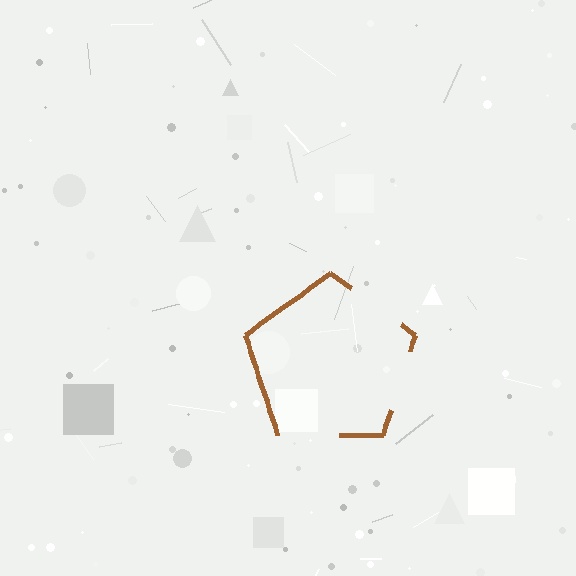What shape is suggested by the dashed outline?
The dashed outline suggests a pentagon.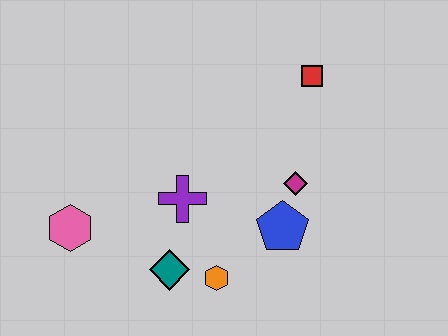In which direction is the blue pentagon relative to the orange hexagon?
The blue pentagon is to the right of the orange hexagon.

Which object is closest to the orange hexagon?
The teal diamond is closest to the orange hexagon.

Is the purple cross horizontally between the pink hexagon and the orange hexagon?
Yes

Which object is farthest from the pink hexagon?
The red square is farthest from the pink hexagon.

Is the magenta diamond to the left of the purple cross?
No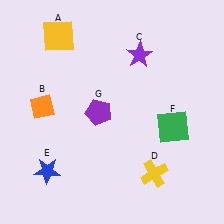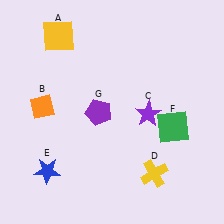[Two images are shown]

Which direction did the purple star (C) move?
The purple star (C) moved down.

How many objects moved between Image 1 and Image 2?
1 object moved between the two images.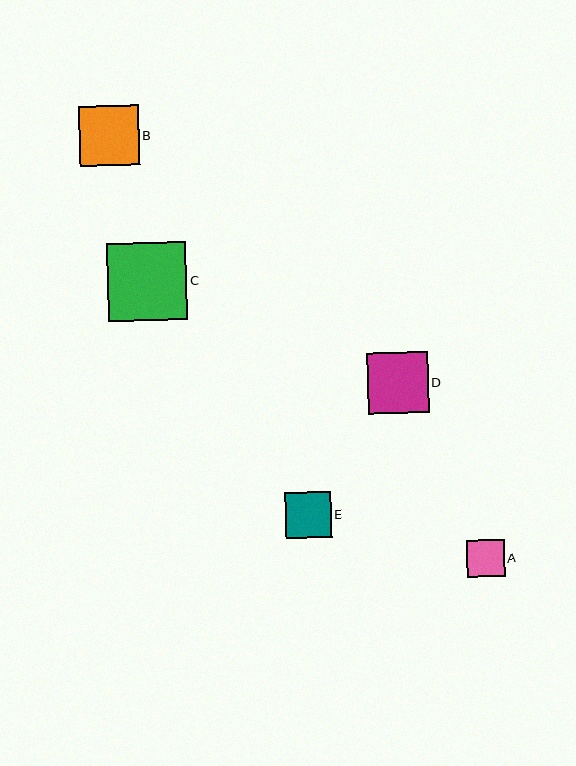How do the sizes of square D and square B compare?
Square D and square B are approximately the same size.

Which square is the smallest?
Square A is the smallest with a size of approximately 38 pixels.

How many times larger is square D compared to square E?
Square D is approximately 1.3 times the size of square E.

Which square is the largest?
Square C is the largest with a size of approximately 79 pixels.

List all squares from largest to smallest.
From largest to smallest: C, D, B, E, A.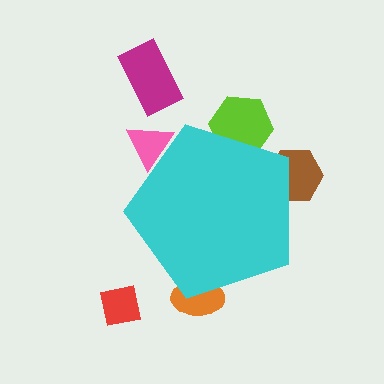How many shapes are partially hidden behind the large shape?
4 shapes are partially hidden.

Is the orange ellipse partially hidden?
Yes, the orange ellipse is partially hidden behind the cyan pentagon.